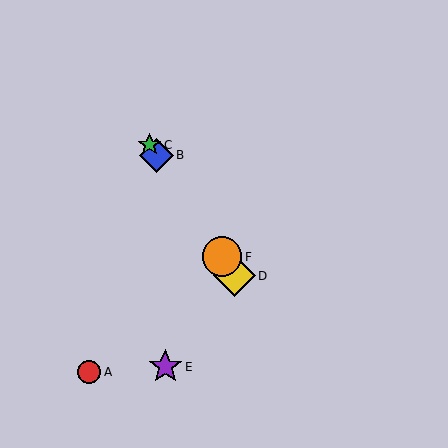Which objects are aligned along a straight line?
Objects B, C, D, F are aligned along a straight line.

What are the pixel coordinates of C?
Object C is at (149, 145).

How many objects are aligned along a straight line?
4 objects (B, C, D, F) are aligned along a straight line.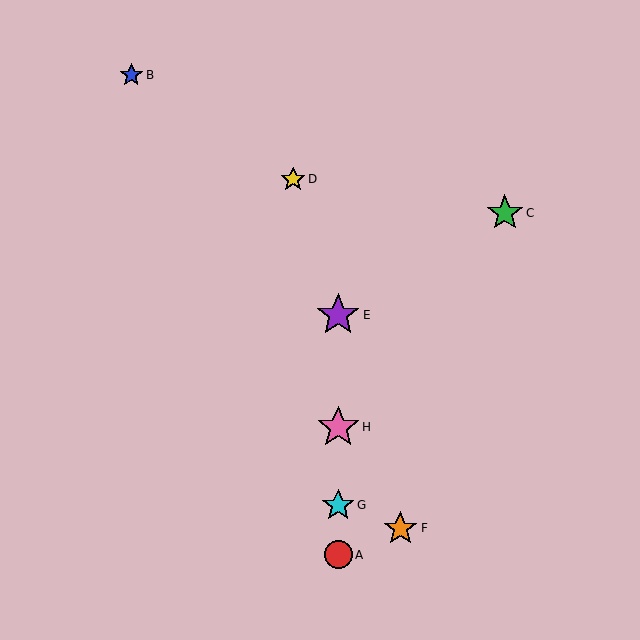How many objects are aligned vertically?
4 objects (A, E, G, H) are aligned vertically.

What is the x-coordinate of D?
Object D is at x≈293.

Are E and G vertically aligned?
Yes, both are at x≈338.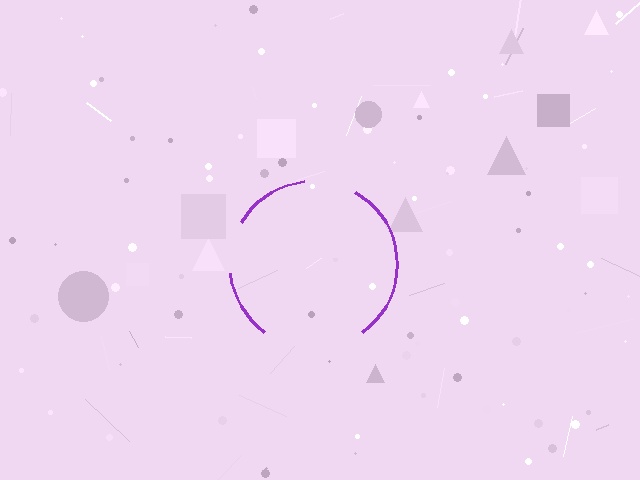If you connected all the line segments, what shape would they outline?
They would outline a circle.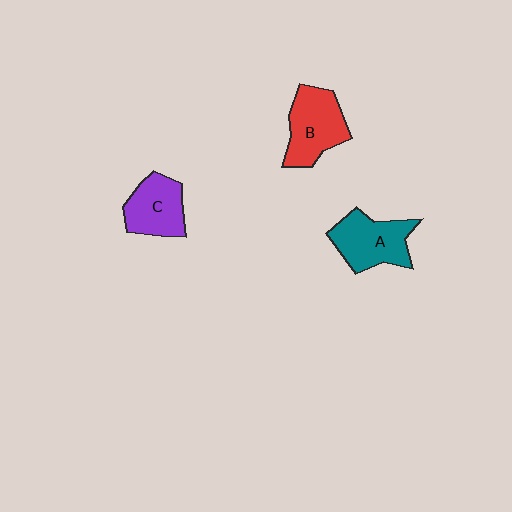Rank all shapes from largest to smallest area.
From largest to smallest: B (red), A (teal), C (purple).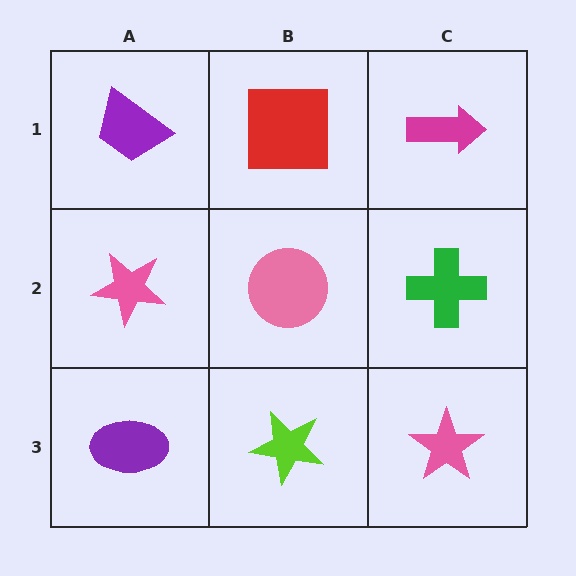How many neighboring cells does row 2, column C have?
3.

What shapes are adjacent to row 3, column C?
A green cross (row 2, column C), a lime star (row 3, column B).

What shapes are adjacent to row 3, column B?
A pink circle (row 2, column B), a purple ellipse (row 3, column A), a pink star (row 3, column C).